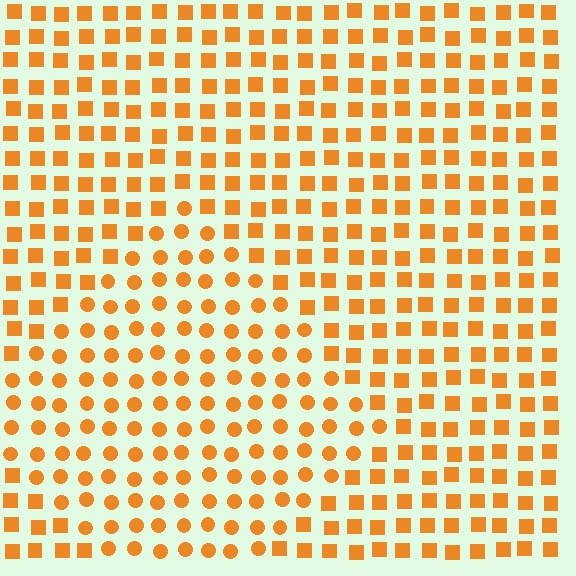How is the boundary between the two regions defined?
The boundary is defined by a change in element shape: circles inside vs. squares outside. All elements share the same color and spacing.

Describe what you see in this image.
The image is filled with small orange elements arranged in a uniform grid. A diamond-shaped region contains circles, while the surrounding area contains squares. The boundary is defined purely by the change in element shape.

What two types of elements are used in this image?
The image uses circles inside the diamond region and squares outside it.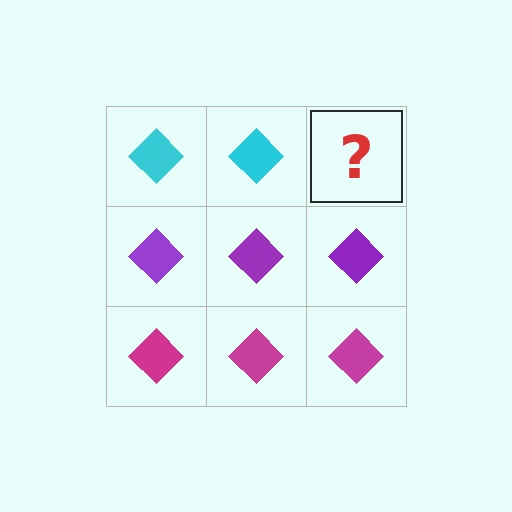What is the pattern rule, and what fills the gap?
The rule is that each row has a consistent color. The gap should be filled with a cyan diamond.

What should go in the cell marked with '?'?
The missing cell should contain a cyan diamond.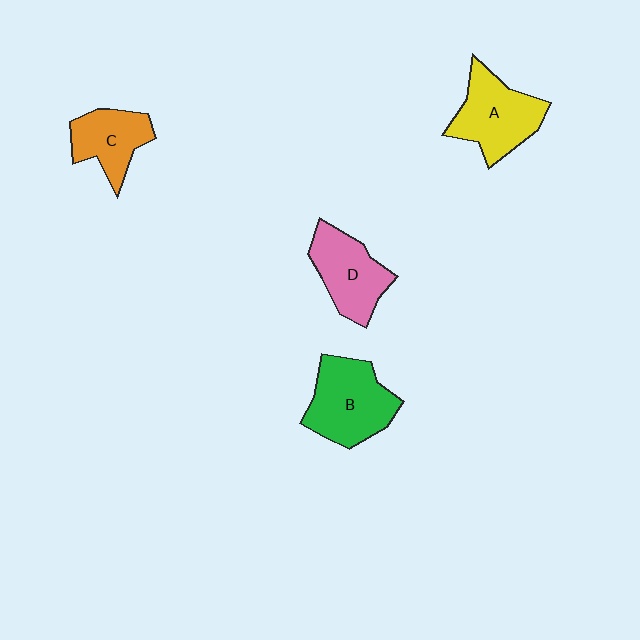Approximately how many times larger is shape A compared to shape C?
Approximately 1.3 times.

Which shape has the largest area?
Shape B (green).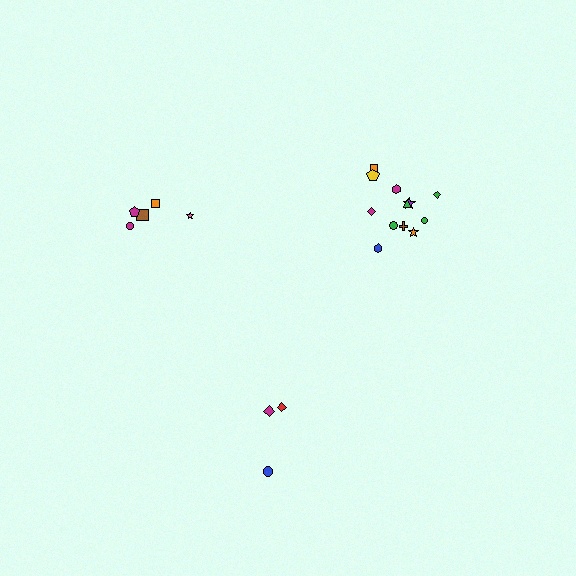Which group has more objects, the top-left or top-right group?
The top-right group.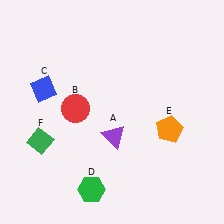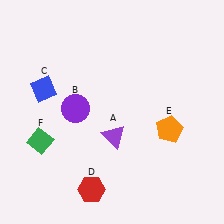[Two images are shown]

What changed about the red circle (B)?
In Image 1, B is red. In Image 2, it changed to purple.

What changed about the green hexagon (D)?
In Image 1, D is green. In Image 2, it changed to red.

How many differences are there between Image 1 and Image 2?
There are 2 differences between the two images.